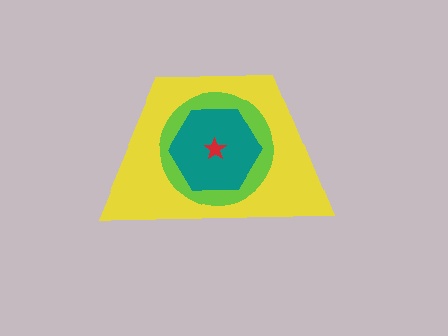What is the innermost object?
The red star.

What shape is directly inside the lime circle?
The teal hexagon.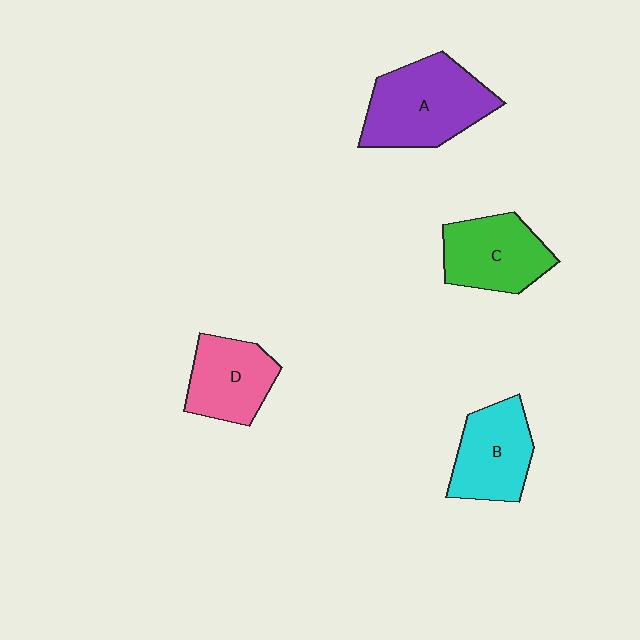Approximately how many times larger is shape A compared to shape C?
Approximately 1.3 times.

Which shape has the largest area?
Shape A (purple).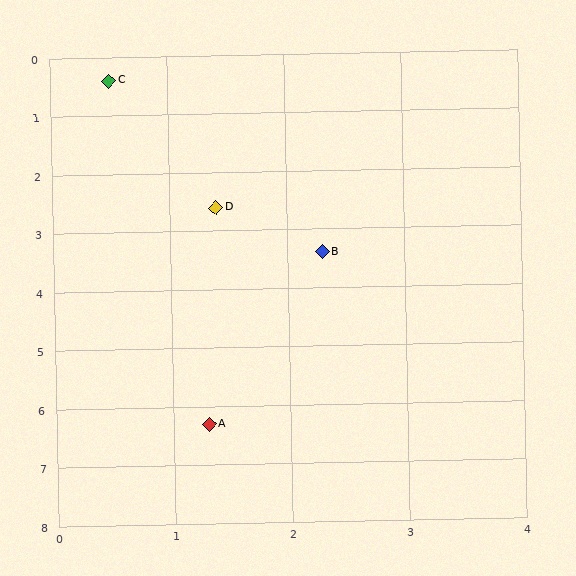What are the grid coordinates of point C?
Point C is at approximately (0.5, 0.4).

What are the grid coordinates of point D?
Point D is at approximately (1.4, 2.6).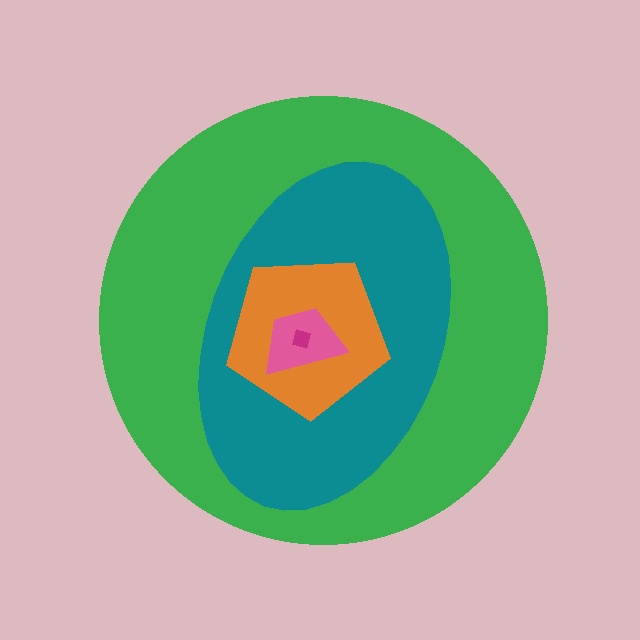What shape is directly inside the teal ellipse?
The orange pentagon.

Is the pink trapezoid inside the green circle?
Yes.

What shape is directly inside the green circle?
The teal ellipse.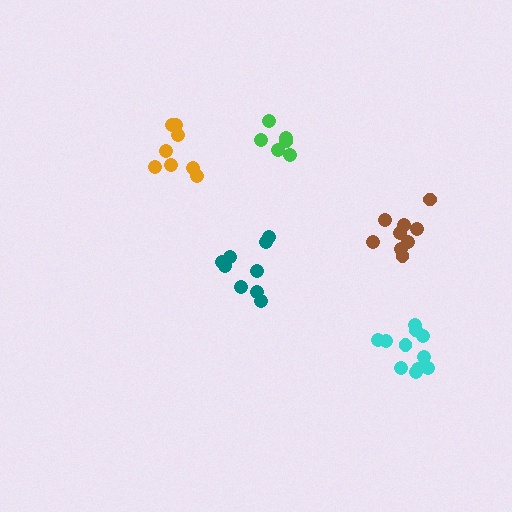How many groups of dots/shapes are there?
There are 5 groups.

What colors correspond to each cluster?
The clusters are colored: orange, cyan, teal, green, brown.